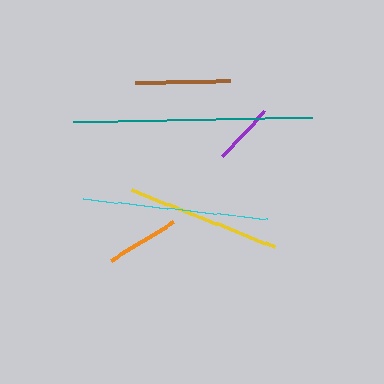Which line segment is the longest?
The teal line is the longest at approximately 239 pixels.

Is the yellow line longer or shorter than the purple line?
The yellow line is longer than the purple line.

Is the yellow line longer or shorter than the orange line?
The yellow line is longer than the orange line.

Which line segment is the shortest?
The purple line is the shortest at approximately 62 pixels.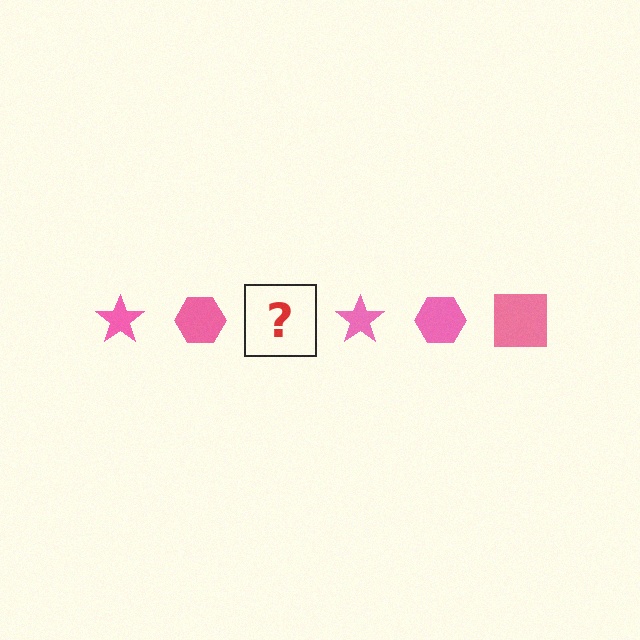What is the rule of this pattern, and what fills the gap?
The rule is that the pattern cycles through star, hexagon, square shapes in pink. The gap should be filled with a pink square.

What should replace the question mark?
The question mark should be replaced with a pink square.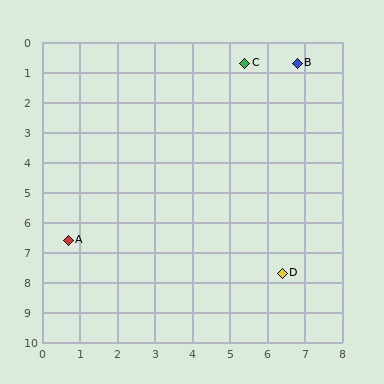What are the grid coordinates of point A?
Point A is at approximately (0.7, 6.6).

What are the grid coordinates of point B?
Point B is at approximately (6.8, 0.7).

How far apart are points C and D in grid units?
Points C and D are about 7.1 grid units apart.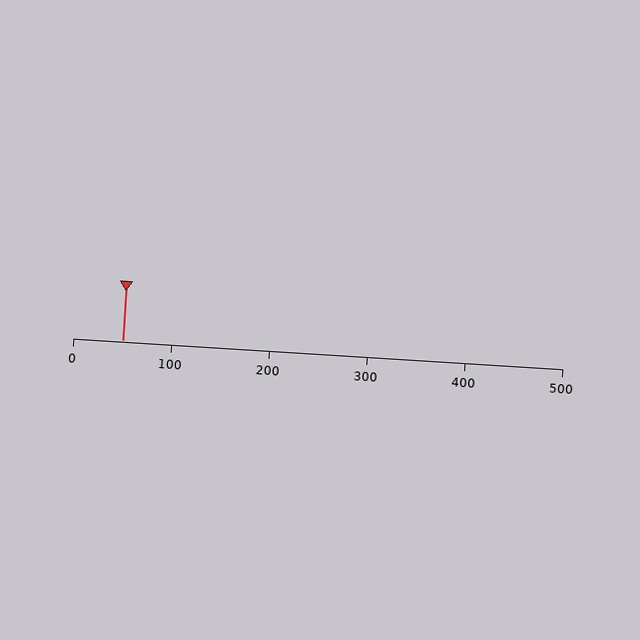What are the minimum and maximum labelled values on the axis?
The axis runs from 0 to 500.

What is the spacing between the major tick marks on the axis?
The major ticks are spaced 100 apart.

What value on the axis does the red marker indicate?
The marker indicates approximately 50.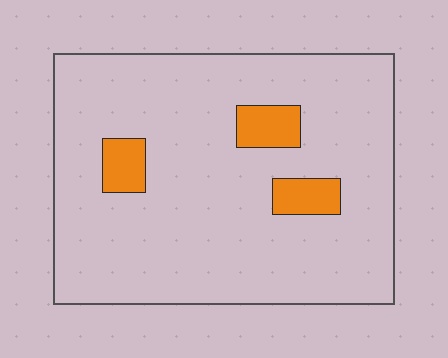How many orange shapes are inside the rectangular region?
3.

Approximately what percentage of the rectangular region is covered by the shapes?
Approximately 10%.